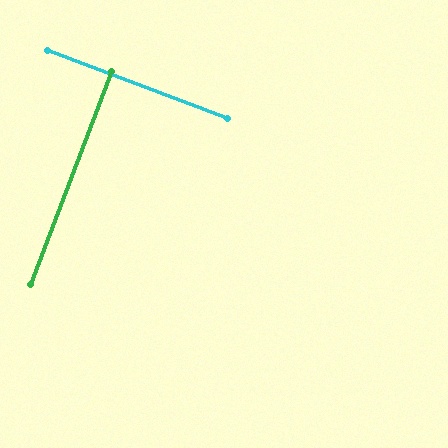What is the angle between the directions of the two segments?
Approximately 90 degrees.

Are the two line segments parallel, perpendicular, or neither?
Perpendicular — they meet at approximately 90°.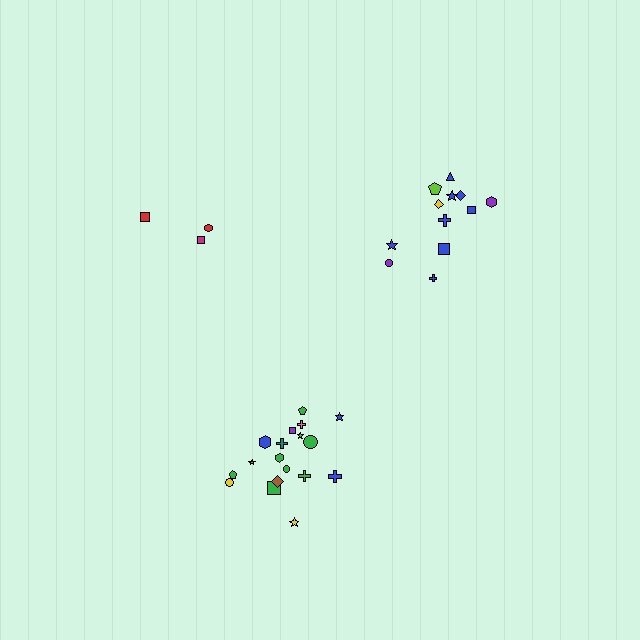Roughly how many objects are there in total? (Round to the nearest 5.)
Roughly 35 objects in total.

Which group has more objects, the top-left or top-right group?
The top-right group.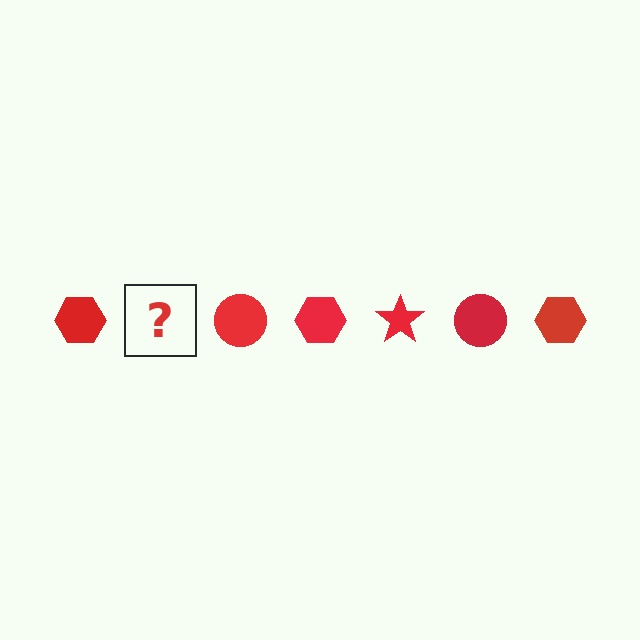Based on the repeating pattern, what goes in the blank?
The blank should be a red star.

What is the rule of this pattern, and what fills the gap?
The rule is that the pattern cycles through hexagon, star, circle shapes in red. The gap should be filled with a red star.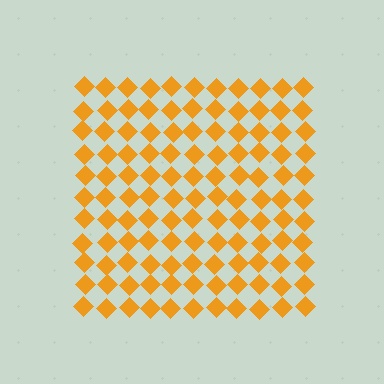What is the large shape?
The large shape is a square.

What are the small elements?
The small elements are diamonds.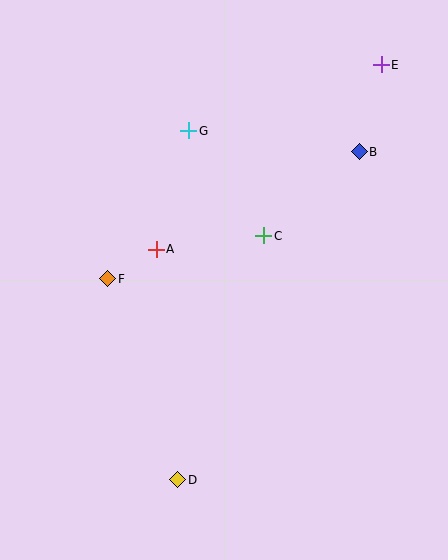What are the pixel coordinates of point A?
Point A is at (156, 249).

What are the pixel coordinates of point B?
Point B is at (359, 152).